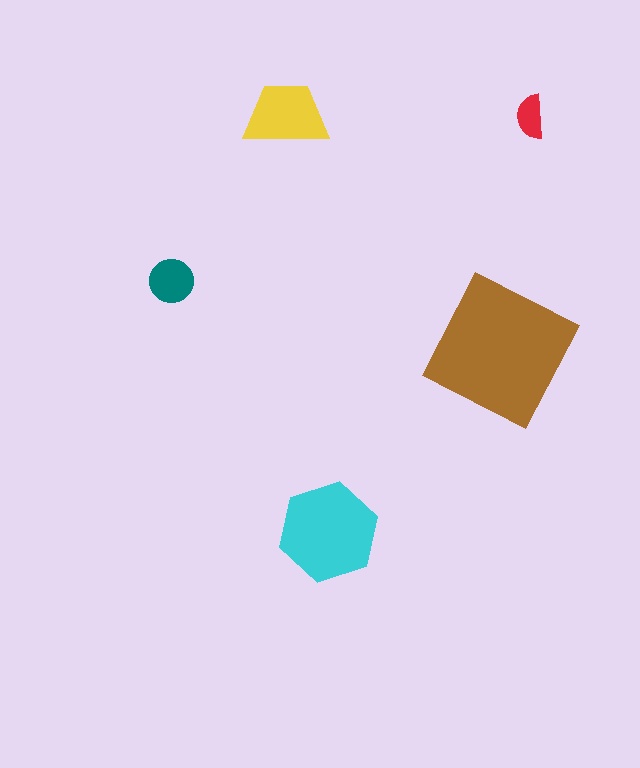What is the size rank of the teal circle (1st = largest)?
4th.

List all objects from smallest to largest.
The red semicircle, the teal circle, the yellow trapezoid, the cyan hexagon, the brown square.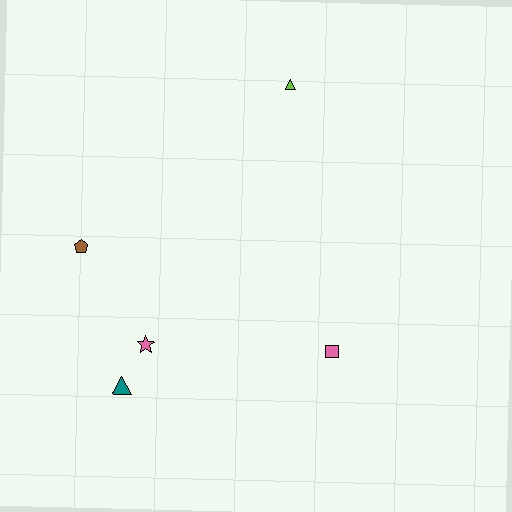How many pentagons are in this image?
There is 1 pentagon.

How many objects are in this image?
There are 5 objects.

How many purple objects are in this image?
There are no purple objects.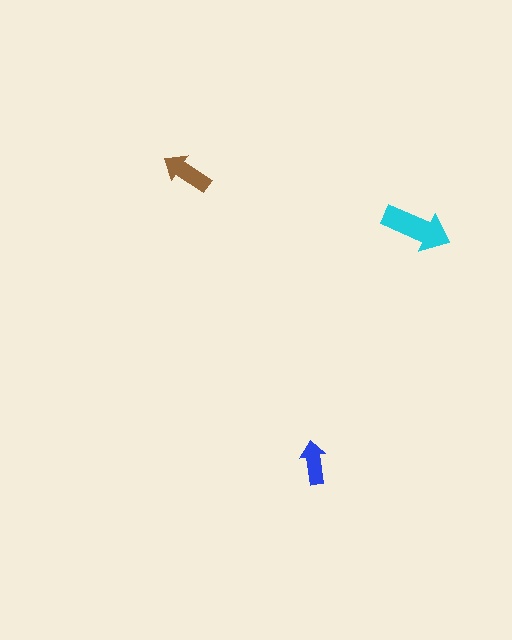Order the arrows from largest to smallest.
the cyan one, the brown one, the blue one.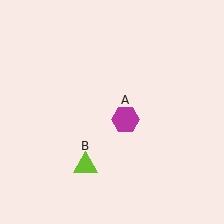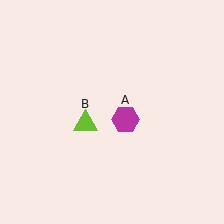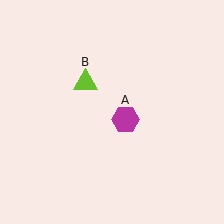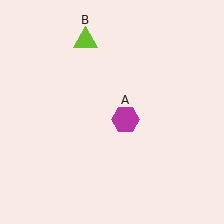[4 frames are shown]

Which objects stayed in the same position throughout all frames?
Magenta hexagon (object A) remained stationary.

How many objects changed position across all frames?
1 object changed position: lime triangle (object B).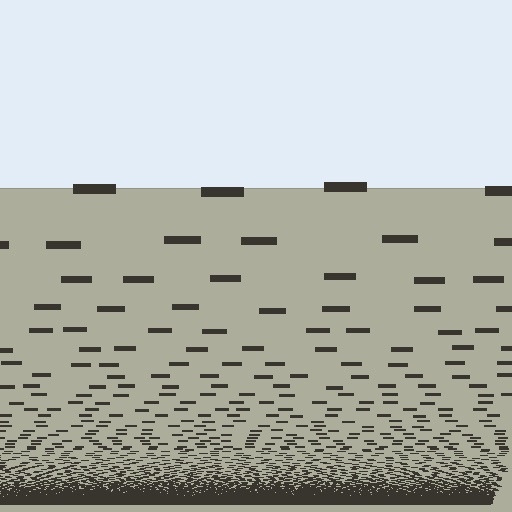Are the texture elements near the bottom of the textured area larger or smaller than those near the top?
Smaller. The gradient is inverted — elements near the bottom are smaller and denser.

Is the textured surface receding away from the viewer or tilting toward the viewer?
The surface appears to tilt toward the viewer. Texture elements get larger and sparser toward the top.